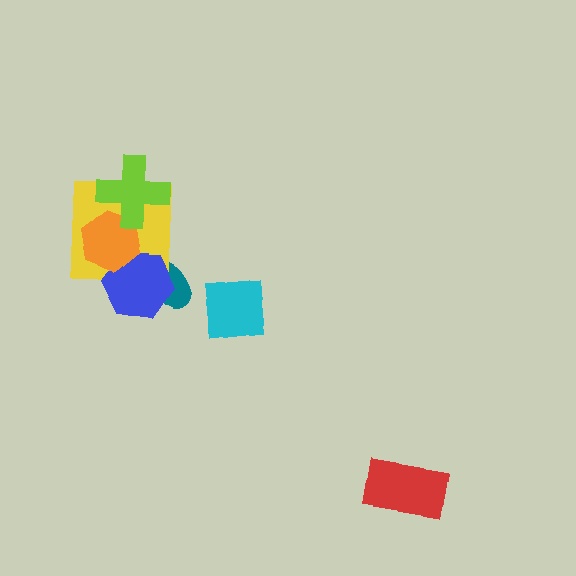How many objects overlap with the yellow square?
3 objects overlap with the yellow square.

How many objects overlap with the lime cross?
2 objects overlap with the lime cross.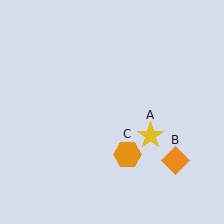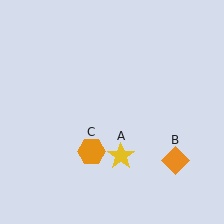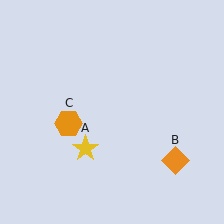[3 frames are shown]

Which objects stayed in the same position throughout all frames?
Orange diamond (object B) remained stationary.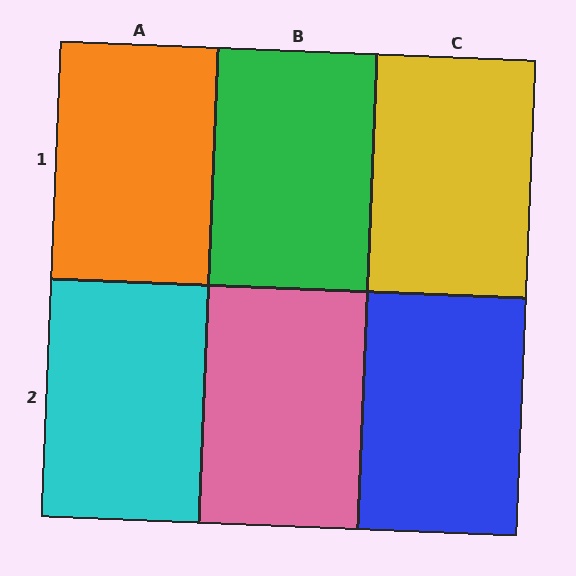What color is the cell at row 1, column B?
Green.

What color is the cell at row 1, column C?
Yellow.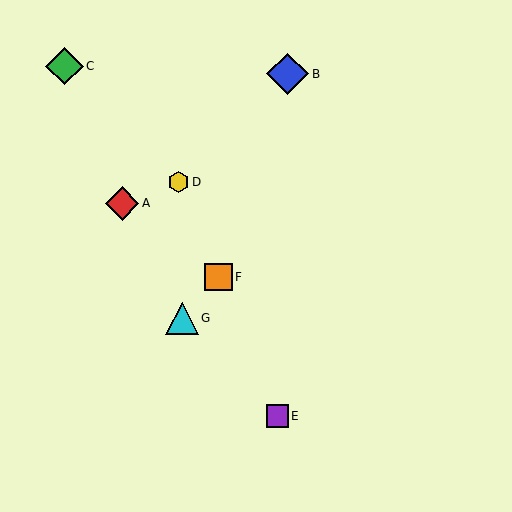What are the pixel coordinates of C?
Object C is at (65, 66).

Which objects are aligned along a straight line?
Objects D, E, F are aligned along a straight line.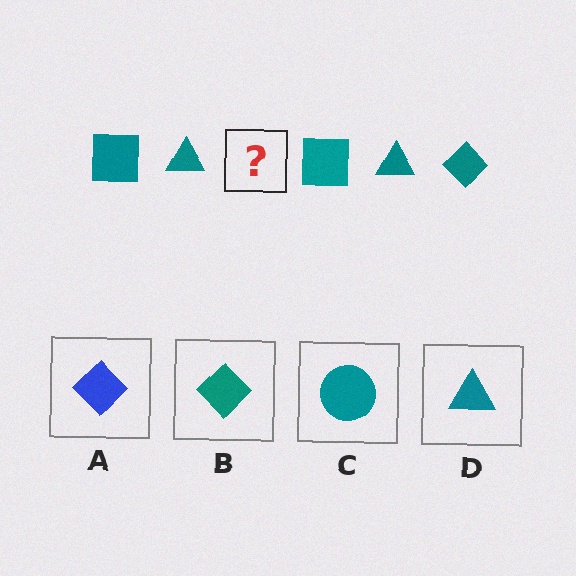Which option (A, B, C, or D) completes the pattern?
B.